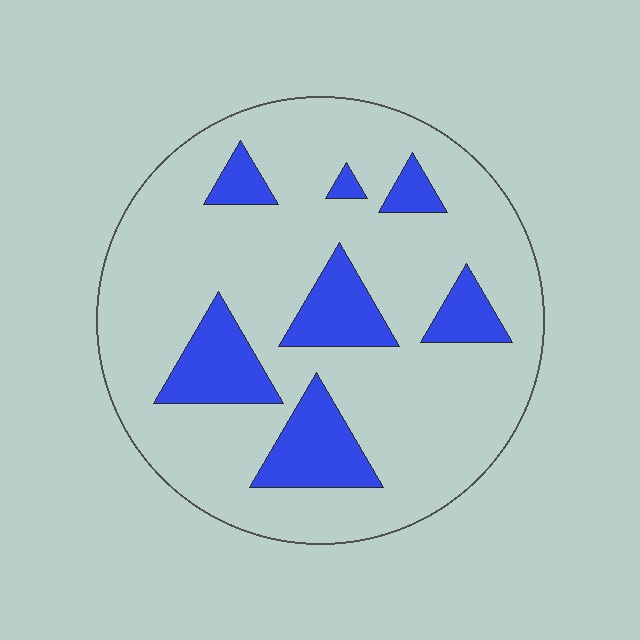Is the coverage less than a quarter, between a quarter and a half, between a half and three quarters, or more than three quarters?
Less than a quarter.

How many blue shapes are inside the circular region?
7.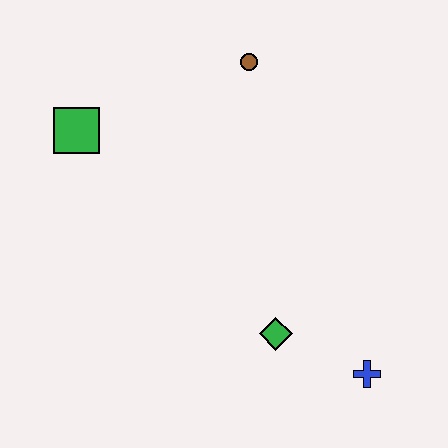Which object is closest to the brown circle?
The green square is closest to the brown circle.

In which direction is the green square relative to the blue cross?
The green square is to the left of the blue cross.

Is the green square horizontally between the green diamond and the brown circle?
No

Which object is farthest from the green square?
The blue cross is farthest from the green square.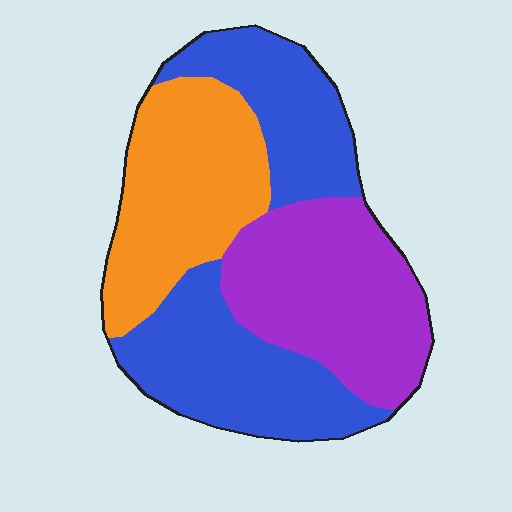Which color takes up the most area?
Blue, at roughly 40%.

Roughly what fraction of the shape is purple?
Purple covers around 30% of the shape.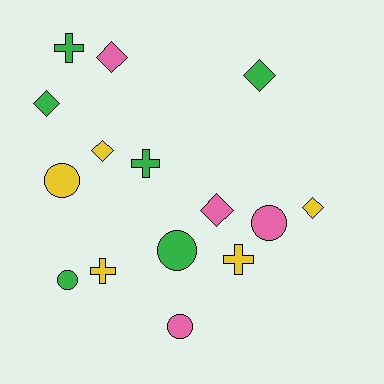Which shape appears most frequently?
Diamond, with 6 objects.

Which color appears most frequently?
Green, with 6 objects.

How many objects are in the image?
There are 15 objects.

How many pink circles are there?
There are 2 pink circles.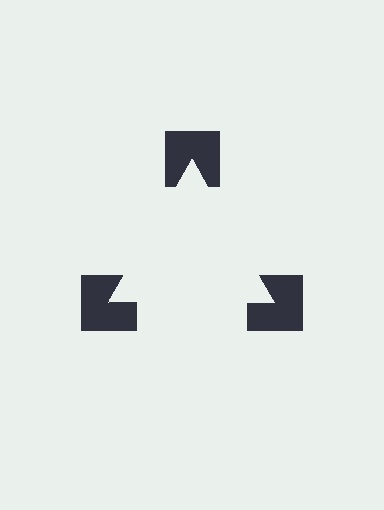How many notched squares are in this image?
There are 3 — one at each vertex of the illusory triangle.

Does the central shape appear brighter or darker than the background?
It typically appears slightly brighter than the background, even though no actual brightness change is drawn.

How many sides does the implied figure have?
3 sides.